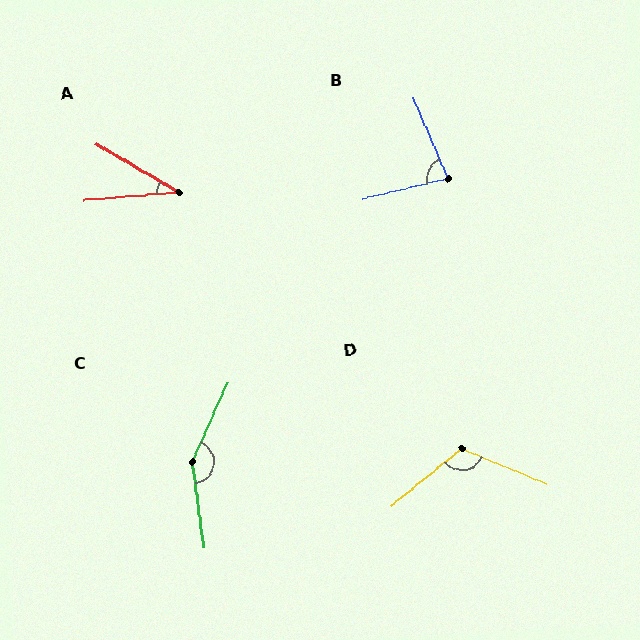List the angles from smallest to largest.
A (35°), B (81°), D (118°), C (148°).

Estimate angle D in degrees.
Approximately 118 degrees.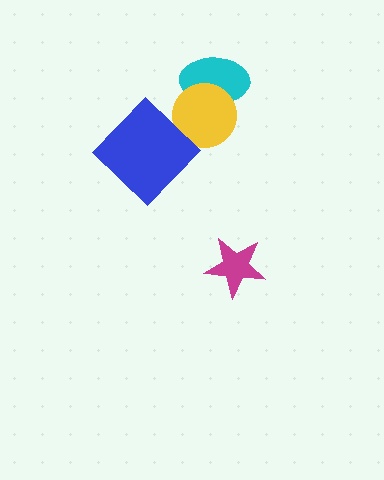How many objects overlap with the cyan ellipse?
1 object overlaps with the cyan ellipse.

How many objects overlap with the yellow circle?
1 object overlaps with the yellow circle.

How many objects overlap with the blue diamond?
0 objects overlap with the blue diamond.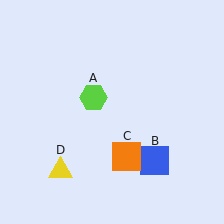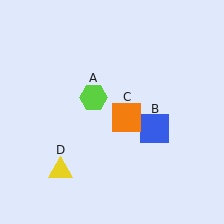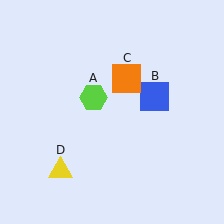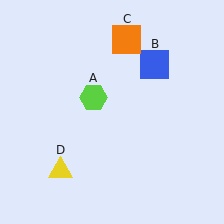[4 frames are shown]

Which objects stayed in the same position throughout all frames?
Lime hexagon (object A) and yellow triangle (object D) remained stationary.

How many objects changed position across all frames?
2 objects changed position: blue square (object B), orange square (object C).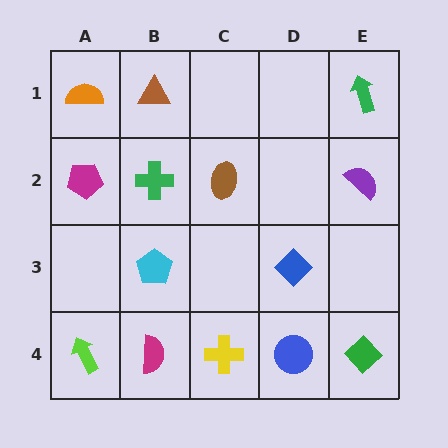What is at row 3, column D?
A blue diamond.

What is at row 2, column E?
A purple semicircle.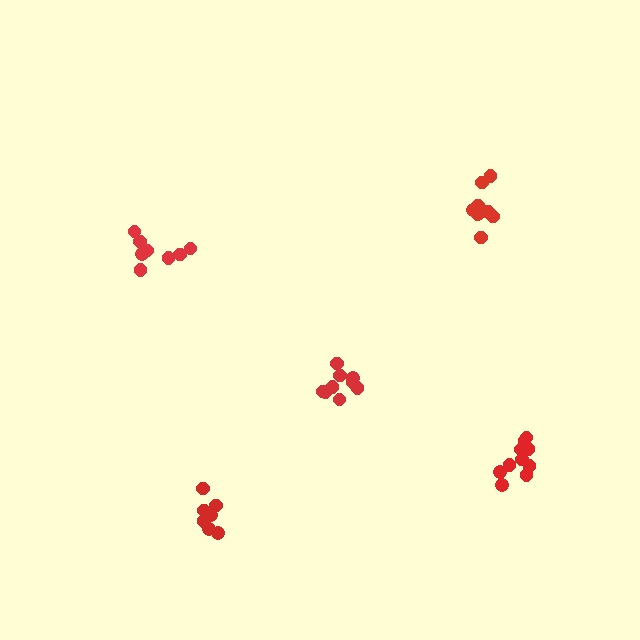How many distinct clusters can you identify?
There are 5 distinct clusters.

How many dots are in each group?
Group 1: 8 dots, Group 2: 9 dots, Group 3: 10 dots, Group 4: 8 dots, Group 5: 11 dots (46 total).